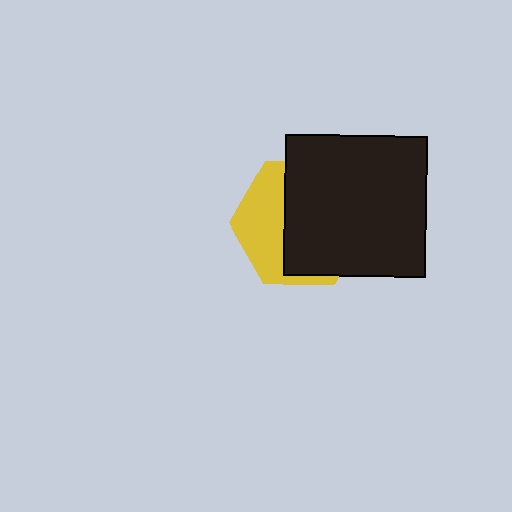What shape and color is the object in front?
The object in front is a black square.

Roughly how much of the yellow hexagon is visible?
A small part of it is visible (roughly 39%).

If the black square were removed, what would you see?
You would see the complete yellow hexagon.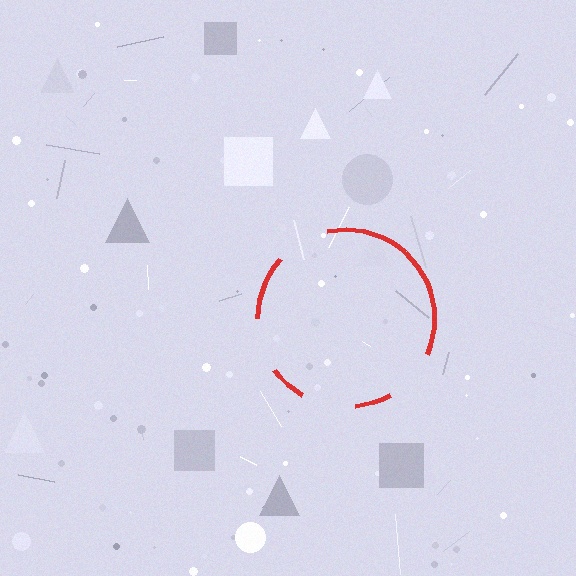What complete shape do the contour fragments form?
The contour fragments form a circle.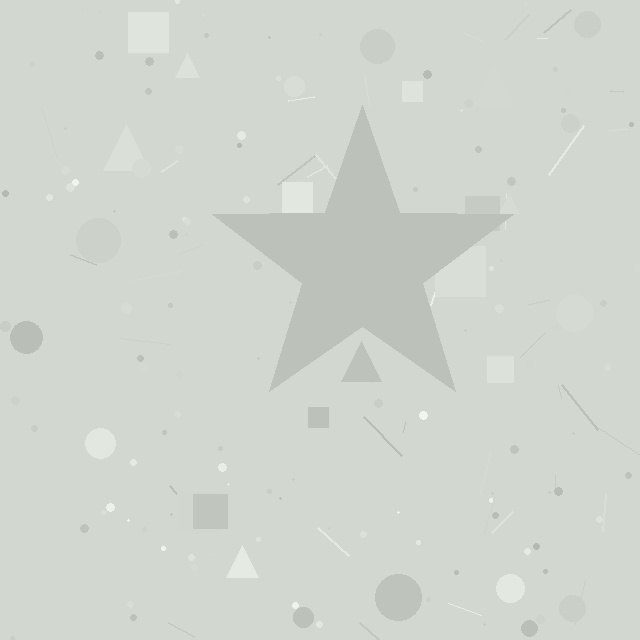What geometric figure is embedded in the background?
A star is embedded in the background.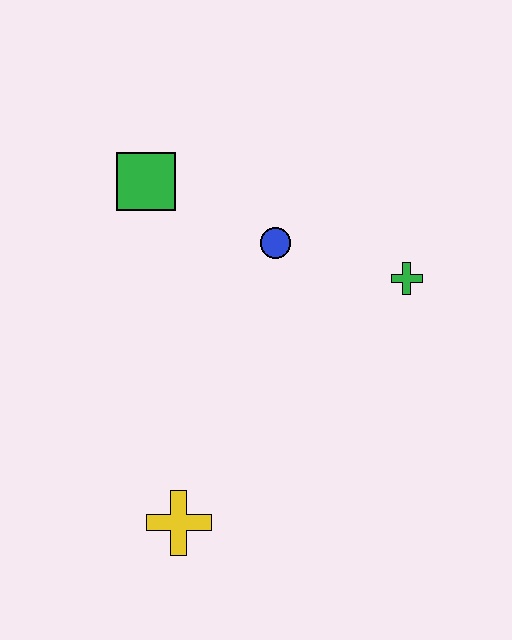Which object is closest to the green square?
The blue circle is closest to the green square.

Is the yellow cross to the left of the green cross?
Yes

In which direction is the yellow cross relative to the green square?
The yellow cross is below the green square.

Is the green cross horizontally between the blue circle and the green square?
No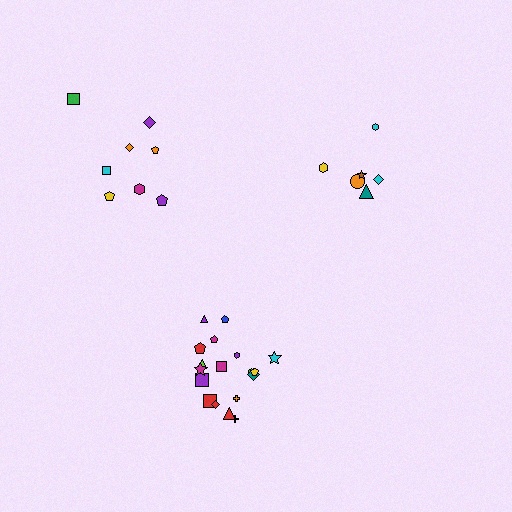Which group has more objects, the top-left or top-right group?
The top-left group.